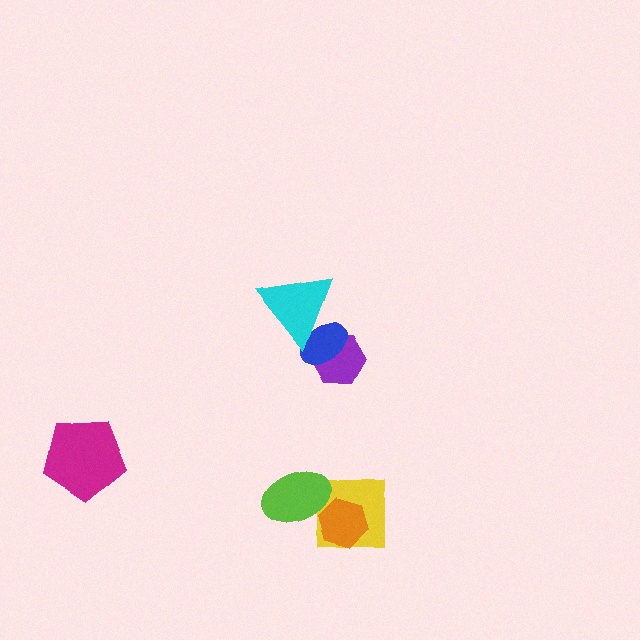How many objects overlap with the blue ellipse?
2 objects overlap with the blue ellipse.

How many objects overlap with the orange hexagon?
2 objects overlap with the orange hexagon.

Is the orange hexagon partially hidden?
Yes, it is partially covered by another shape.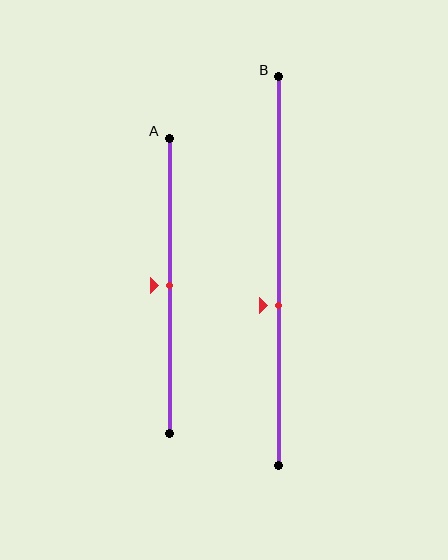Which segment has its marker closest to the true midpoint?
Segment A has its marker closest to the true midpoint.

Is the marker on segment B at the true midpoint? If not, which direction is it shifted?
No, the marker on segment B is shifted downward by about 9% of the segment length.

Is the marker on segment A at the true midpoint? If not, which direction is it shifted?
Yes, the marker on segment A is at the true midpoint.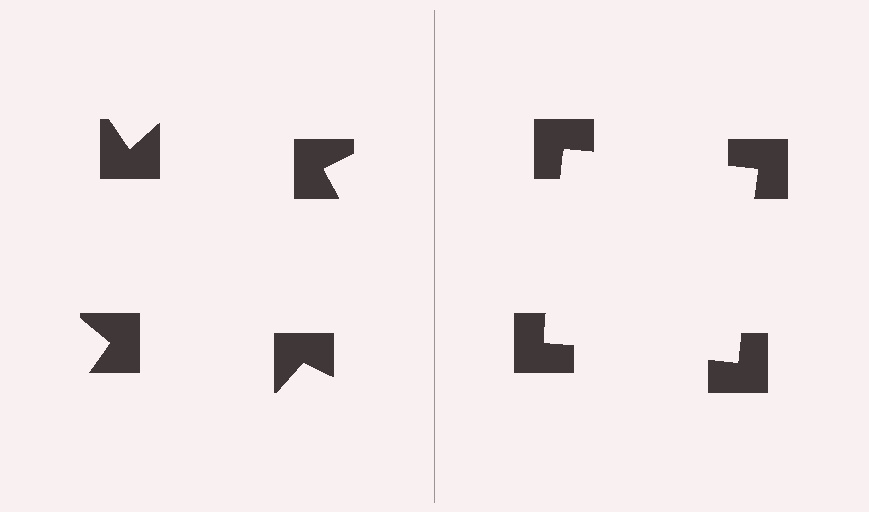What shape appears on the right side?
An illusory square.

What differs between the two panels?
The notched squares are positioned identically on both sides; only the wedge orientations differ. On the right they align to a square; on the left they are misaligned.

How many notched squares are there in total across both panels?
8 — 4 on each side.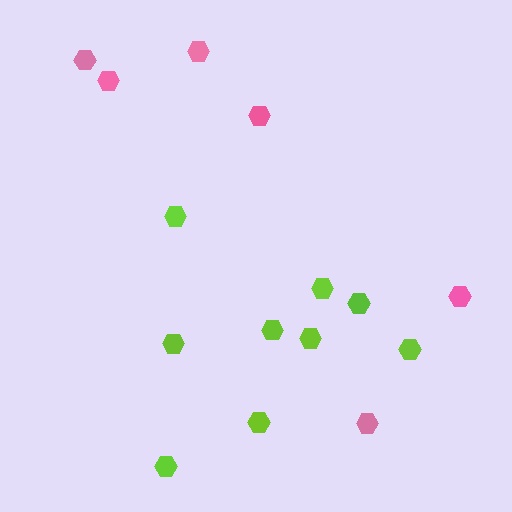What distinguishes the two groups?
There are 2 groups: one group of pink hexagons (6) and one group of lime hexagons (9).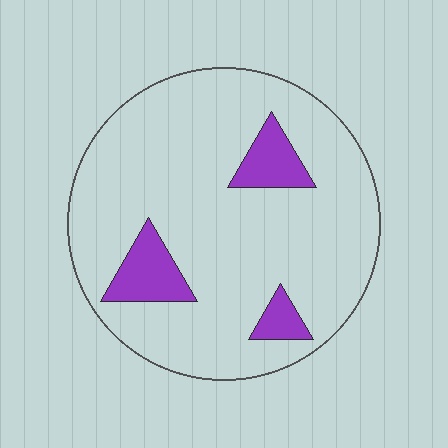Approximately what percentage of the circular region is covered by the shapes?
Approximately 10%.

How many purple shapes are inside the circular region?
3.